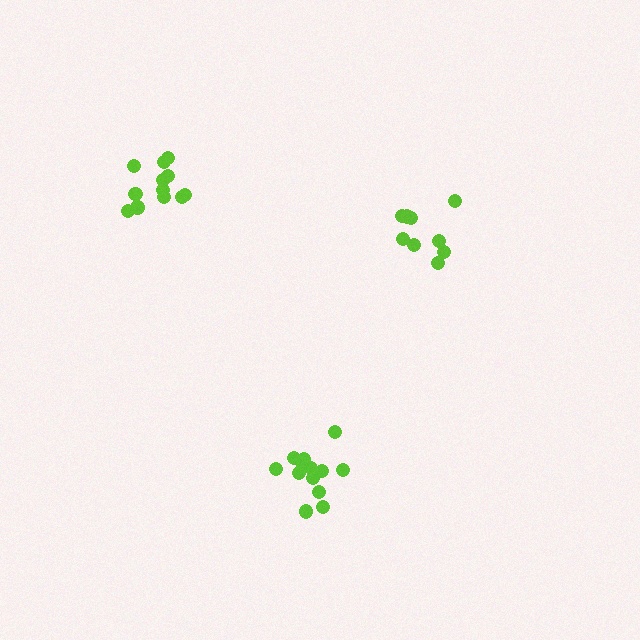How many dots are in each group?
Group 1: 12 dots, Group 2: 9 dots, Group 3: 13 dots (34 total).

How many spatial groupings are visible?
There are 3 spatial groupings.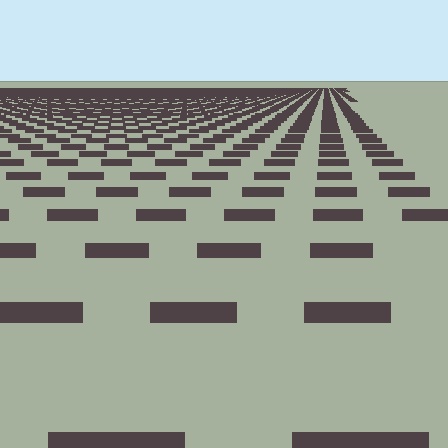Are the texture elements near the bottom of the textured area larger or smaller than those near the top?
Larger. Near the bottom, elements are closer to the viewer and appear at a bigger on-screen size.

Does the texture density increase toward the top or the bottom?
Density increases toward the top.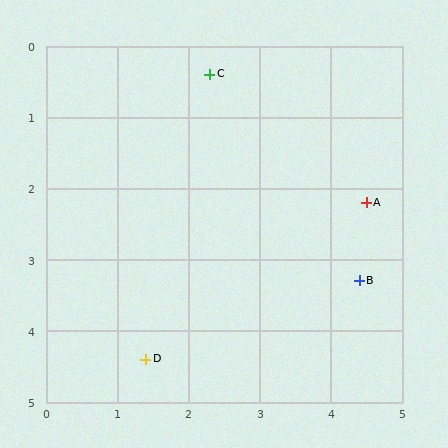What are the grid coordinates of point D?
Point D is at approximately (1.4, 4.4).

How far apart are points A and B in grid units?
Points A and B are about 1.1 grid units apart.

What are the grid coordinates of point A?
Point A is at approximately (4.5, 2.2).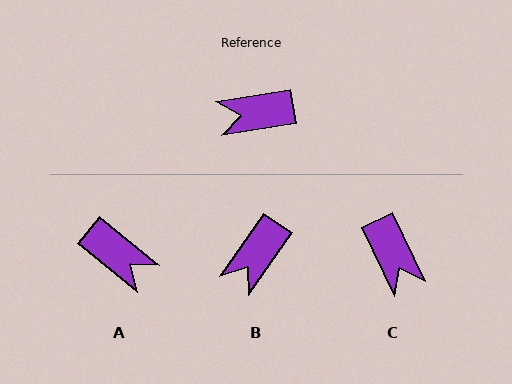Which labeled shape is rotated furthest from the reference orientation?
A, about 132 degrees away.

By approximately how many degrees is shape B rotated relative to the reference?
Approximately 46 degrees counter-clockwise.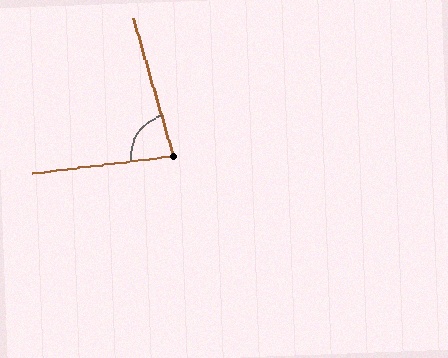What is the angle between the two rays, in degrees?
Approximately 80 degrees.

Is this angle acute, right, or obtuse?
It is acute.